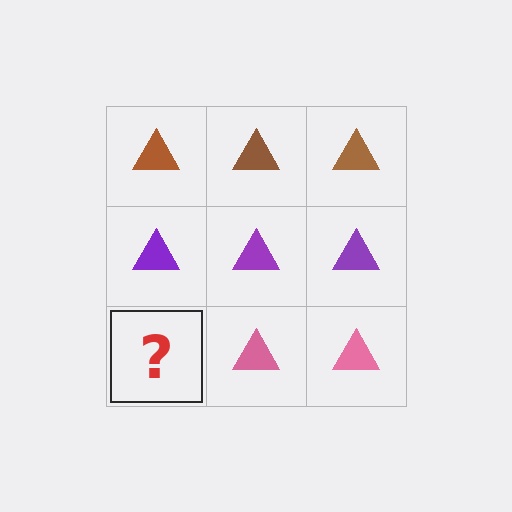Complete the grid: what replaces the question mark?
The question mark should be replaced with a pink triangle.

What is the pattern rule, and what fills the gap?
The rule is that each row has a consistent color. The gap should be filled with a pink triangle.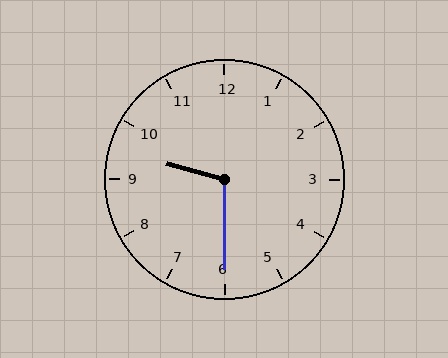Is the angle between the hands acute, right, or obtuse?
It is obtuse.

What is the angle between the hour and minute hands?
Approximately 105 degrees.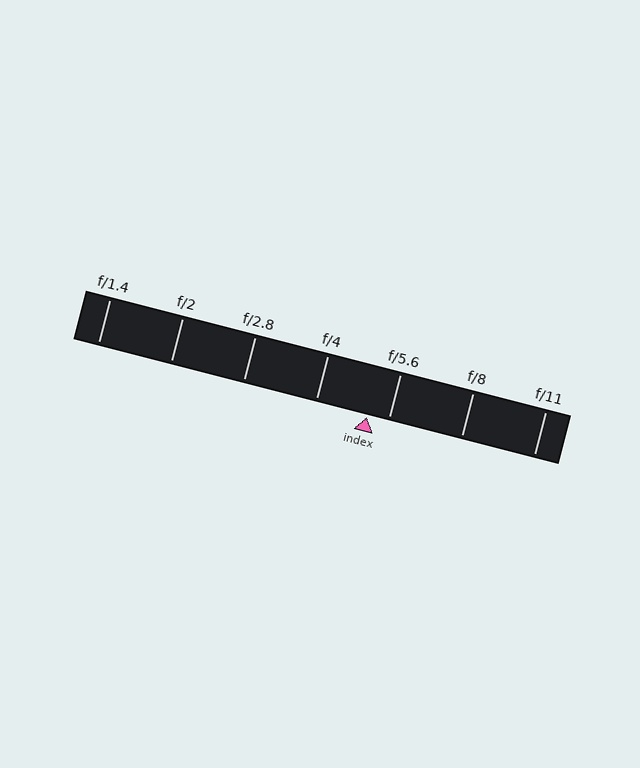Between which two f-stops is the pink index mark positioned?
The index mark is between f/4 and f/5.6.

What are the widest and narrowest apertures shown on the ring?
The widest aperture shown is f/1.4 and the narrowest is f/11.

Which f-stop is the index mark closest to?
The index mark is closest to f/5.6.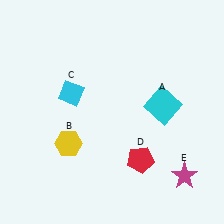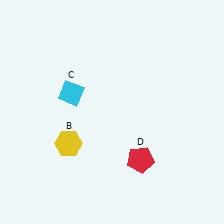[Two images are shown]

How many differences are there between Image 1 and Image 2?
There are 2 differences between the two images.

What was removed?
The cyan square (A), the magenta star (E) were removed in Image 2.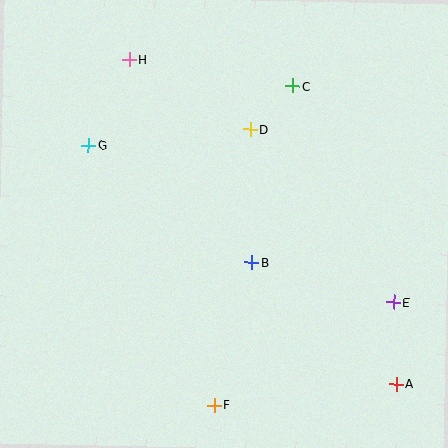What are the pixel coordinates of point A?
Point A is at (396, 384).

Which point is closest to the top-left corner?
Point H is closest to the top-left corner.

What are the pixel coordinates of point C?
Point C is at (292, 86).